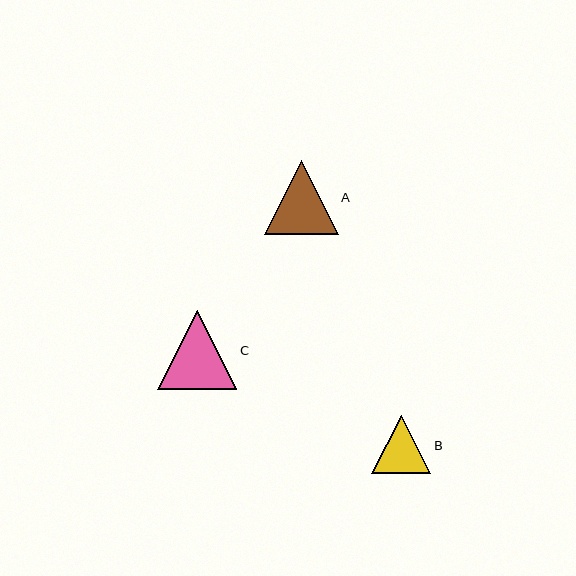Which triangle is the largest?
Triangle C is the largest with a size of approximately 79 pixels.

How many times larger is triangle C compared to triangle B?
Triangle C is approximately 1.3 times the size of triangle B.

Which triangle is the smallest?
Triangle B is the smallest with a size of approximately 59 pixels.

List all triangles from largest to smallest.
From largest to smallest: C, A, B.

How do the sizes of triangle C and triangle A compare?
Triangle C and triangle A are approximately the same size.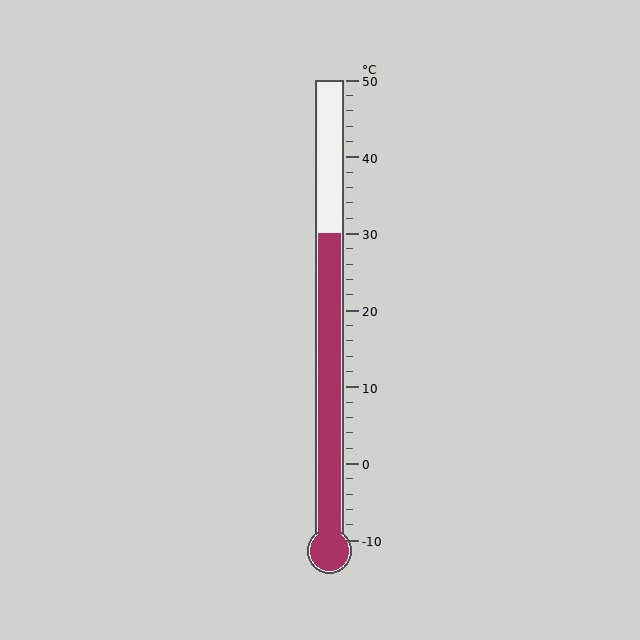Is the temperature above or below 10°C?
The temperature is above 10°C.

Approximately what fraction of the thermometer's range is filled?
The thermometer is filled to approximately 65% of its range.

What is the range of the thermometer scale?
The thermometer scale ranges from -10°C to 50°C.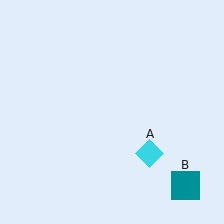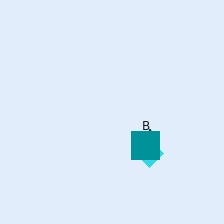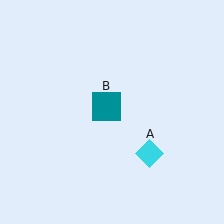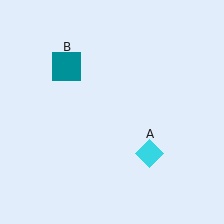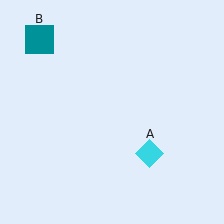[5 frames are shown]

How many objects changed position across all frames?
1 object changed position: teal square (object B).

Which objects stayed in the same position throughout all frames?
Cyan diamond (object A) remained stationary.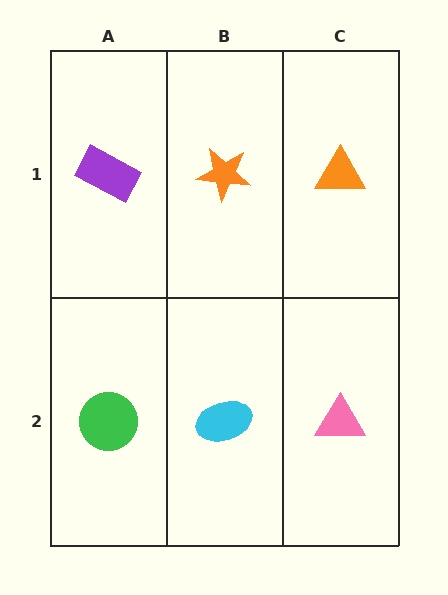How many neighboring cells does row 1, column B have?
3.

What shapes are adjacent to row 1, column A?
A green circle (row 2, column A), an orange star (row 1, column B).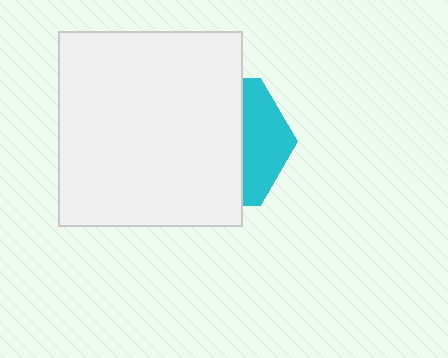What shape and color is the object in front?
The object in front is a white rectangle.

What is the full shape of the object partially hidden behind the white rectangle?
The partially hidden object is a cyan hexagon.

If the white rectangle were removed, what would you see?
You would see the complete cyan hexagon.